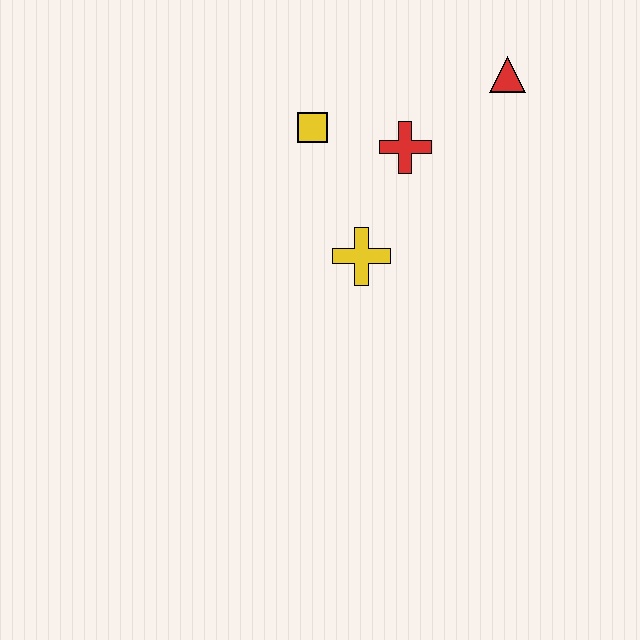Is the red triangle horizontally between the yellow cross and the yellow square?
No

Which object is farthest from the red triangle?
The yellow cross is farthest from the red triangle.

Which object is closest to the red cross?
The yellow square is closest to the red cross.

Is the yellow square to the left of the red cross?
Yes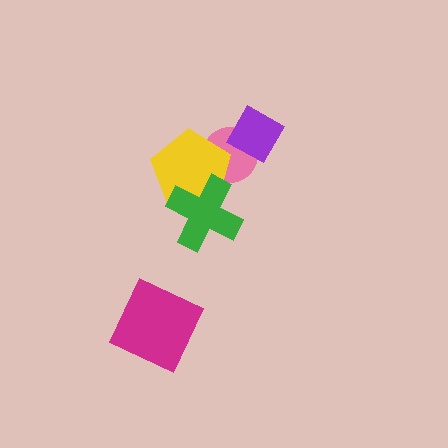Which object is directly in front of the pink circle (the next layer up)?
The purple diamond is directly in front of the pink circle.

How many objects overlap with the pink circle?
2 objects overlap with the pink circle.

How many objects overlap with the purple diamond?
1 object overlaps with the purple diamond.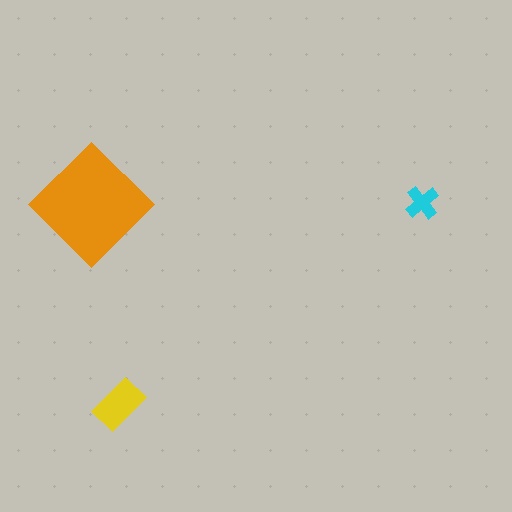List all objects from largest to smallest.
The orange diamond, the yellow rectangle, the cyan cross.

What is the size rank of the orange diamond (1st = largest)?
1st.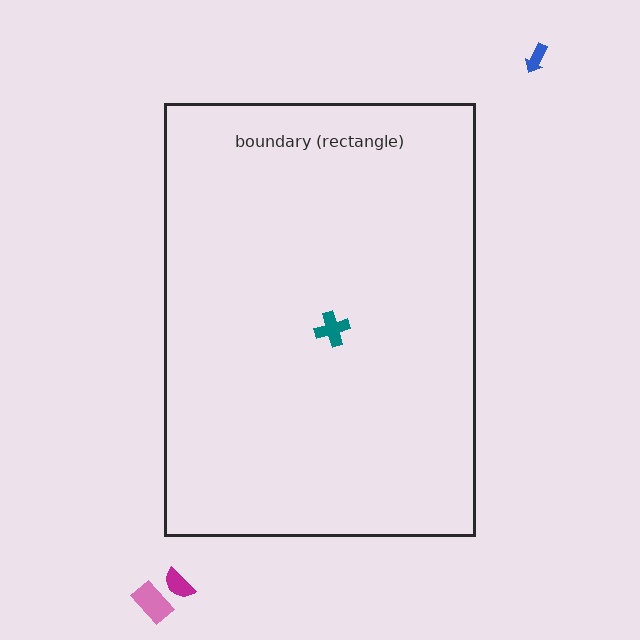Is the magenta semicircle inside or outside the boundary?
Outside.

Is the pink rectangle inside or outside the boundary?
Outside.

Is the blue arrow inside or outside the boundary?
Outside.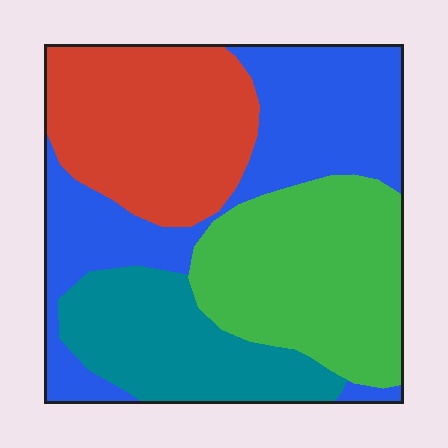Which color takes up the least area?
Teal, at roughly 20%.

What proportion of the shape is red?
Red covers 25% of the shape.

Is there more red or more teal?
Red.